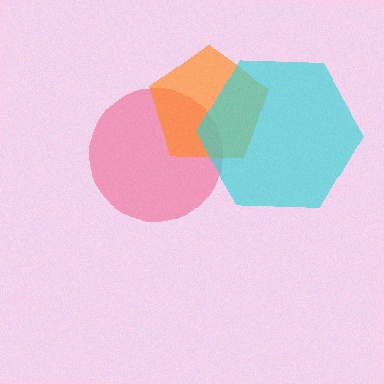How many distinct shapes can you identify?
There are 3 distinct shapes: a pink circle, an orange pentagon, a cyan hexagon.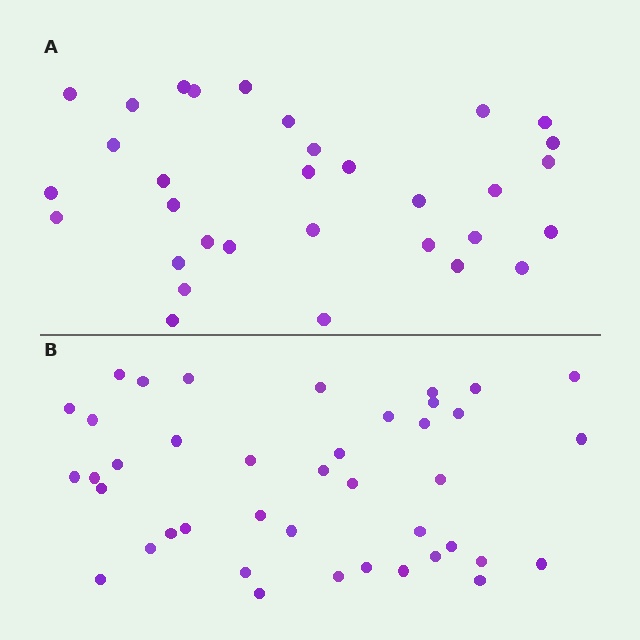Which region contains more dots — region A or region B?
Region B (the bottom region) has more dots.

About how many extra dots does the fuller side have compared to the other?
Region B has roughly 8 or so more dots than region A.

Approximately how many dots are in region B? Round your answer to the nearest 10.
About 40 dots. (The exact count is 41, which rounds to 40.)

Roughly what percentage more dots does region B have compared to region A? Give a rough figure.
About 30% more.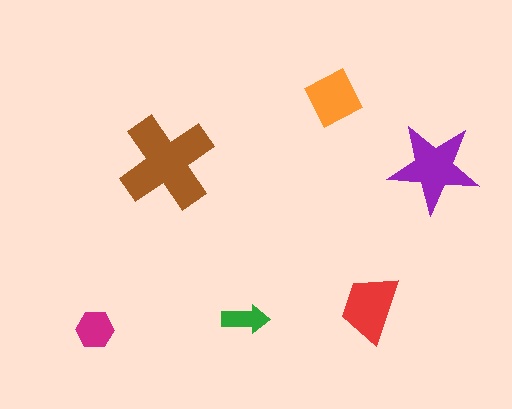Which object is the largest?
The brown cross.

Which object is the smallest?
The green arrow.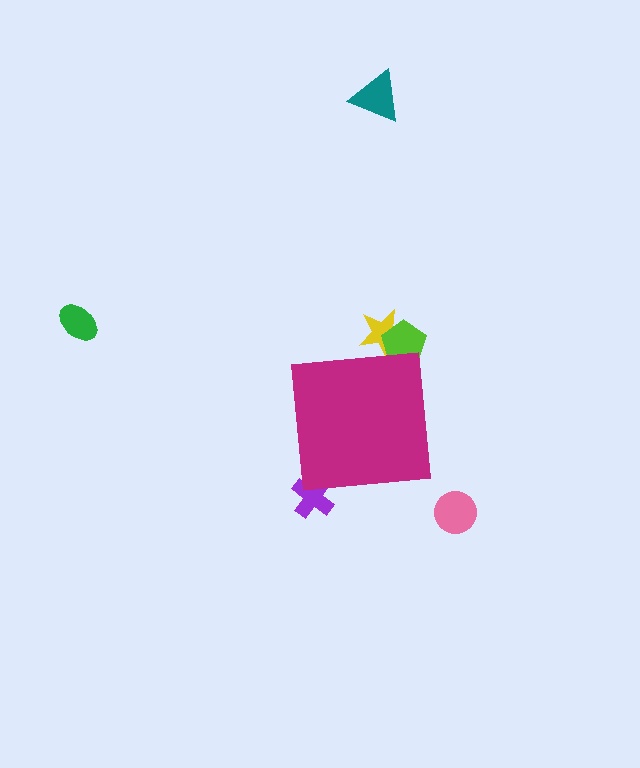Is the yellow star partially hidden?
Yes, the yellow star is partially hidden behind the magenta square.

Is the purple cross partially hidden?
Yes, the purple cross is partially hidden behind the magenta square.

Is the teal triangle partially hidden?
No, the teal triangle is fully visible.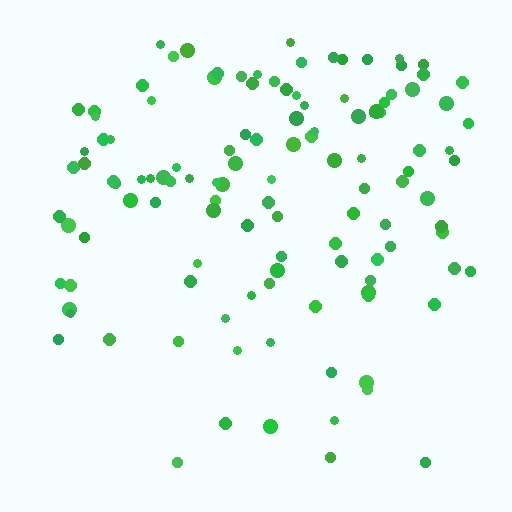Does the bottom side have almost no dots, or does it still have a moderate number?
Still a moderate number, just noticeably fewer than the top.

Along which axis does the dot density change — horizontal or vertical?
Vertical.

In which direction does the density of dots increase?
From bottom to top, with the top side densest.